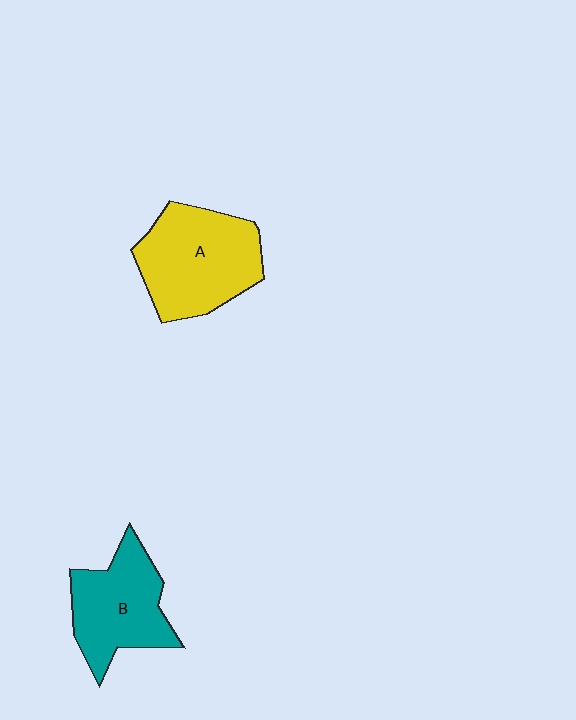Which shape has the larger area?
Shape A (yellow).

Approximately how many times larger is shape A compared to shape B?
Approximately 1.2 times.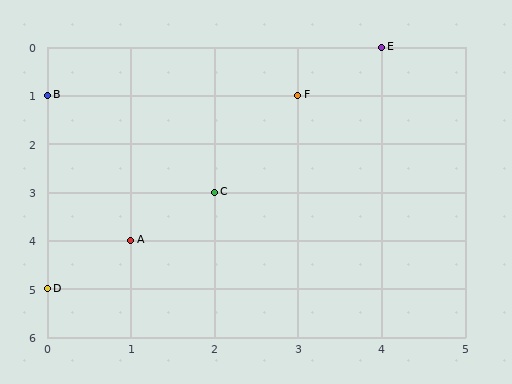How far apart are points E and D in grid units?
Points E and D are 4 columns and 5 rows apart (about 6.4 grid units diagonally).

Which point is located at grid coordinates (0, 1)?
Point B is at (0, 1).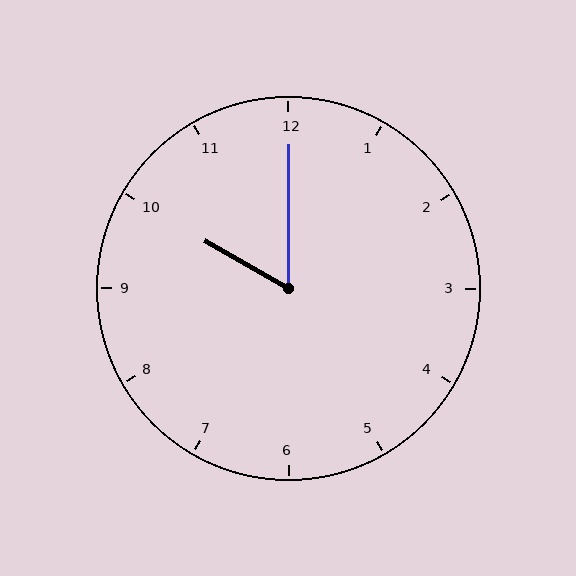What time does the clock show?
10:00.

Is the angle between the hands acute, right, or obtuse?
It is acute.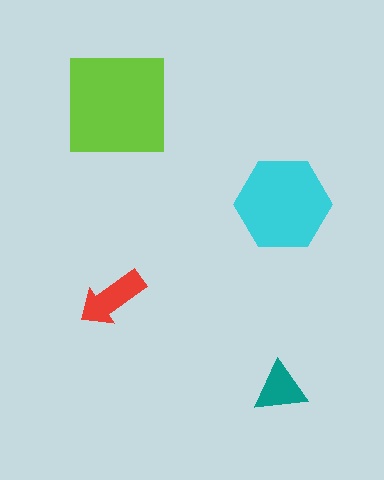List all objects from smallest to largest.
The teal triangle, the red arrow, the cyan hexagon, the lime square.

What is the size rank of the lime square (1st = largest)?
1st.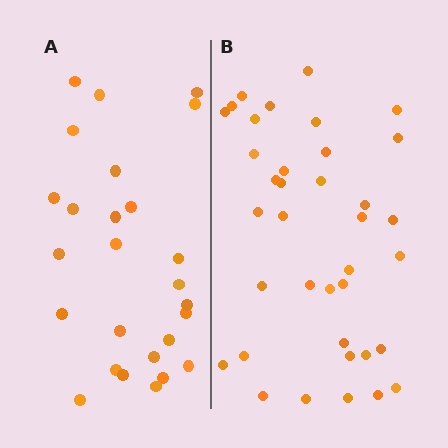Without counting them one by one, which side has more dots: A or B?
Region B (the right region) has more dots.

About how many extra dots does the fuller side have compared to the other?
Region B has roughly 12 or so more dots than region A.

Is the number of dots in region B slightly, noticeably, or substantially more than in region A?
Region B has noticeably more, but not dramatically so. The ratio is roughly 1.4 to 1.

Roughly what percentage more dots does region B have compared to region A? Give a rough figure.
About 40% more.